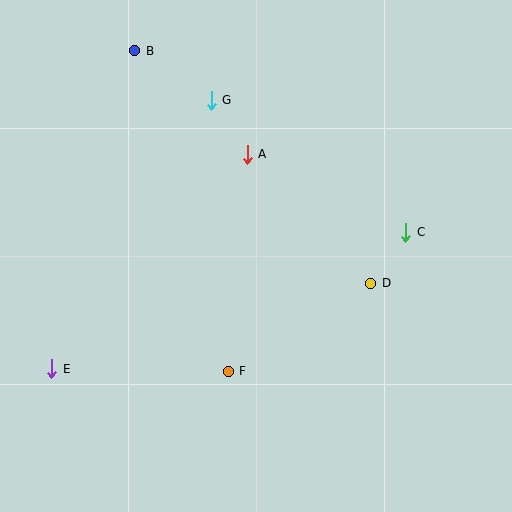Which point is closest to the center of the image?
Point A at (247, 154) is closest to the center.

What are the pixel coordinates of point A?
Point A is at (247, 154).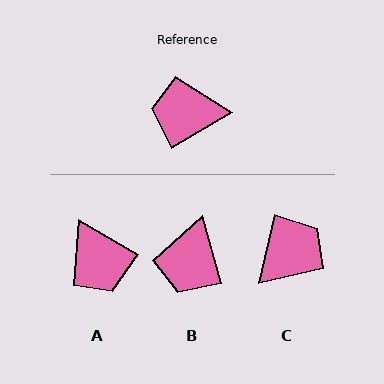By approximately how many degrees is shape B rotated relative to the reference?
Approximately 75 degrees counter-clockwise.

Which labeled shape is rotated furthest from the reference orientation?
C, about 134 degrees away.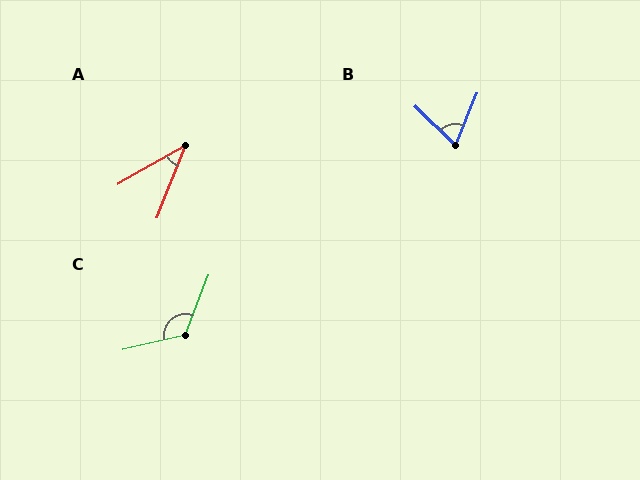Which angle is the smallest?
A, at approximately 39 degrees.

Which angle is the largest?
C, at approximately 124 degrees.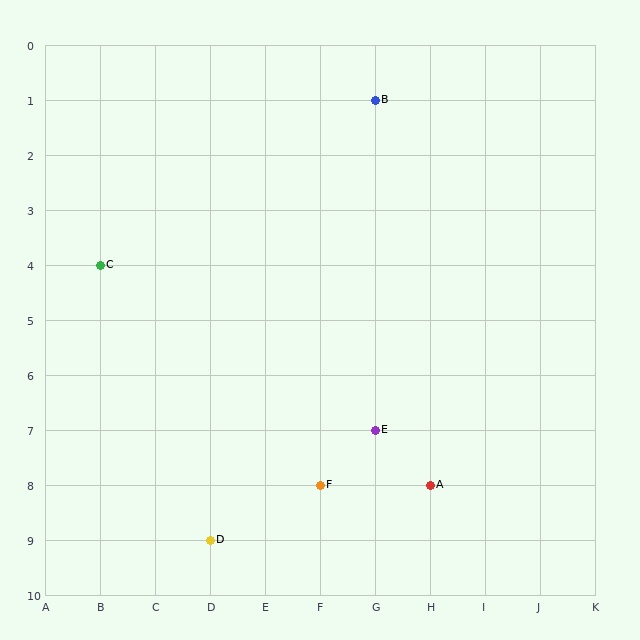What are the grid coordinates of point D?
Point D is at grid coordinates (D, 9).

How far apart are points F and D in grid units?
Points F and D are 2 columns and 1 row apart (about 2.2 grid units diagonally).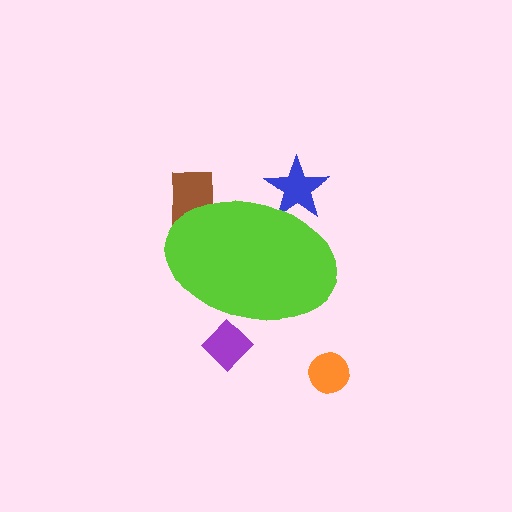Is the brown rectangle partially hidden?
Yes, the brown rectangle is partially hidden behind the lime ellipse.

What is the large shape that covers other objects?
A lime ellipse.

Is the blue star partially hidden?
Yes, the blue star is partially hidden behind the lime ellipse.